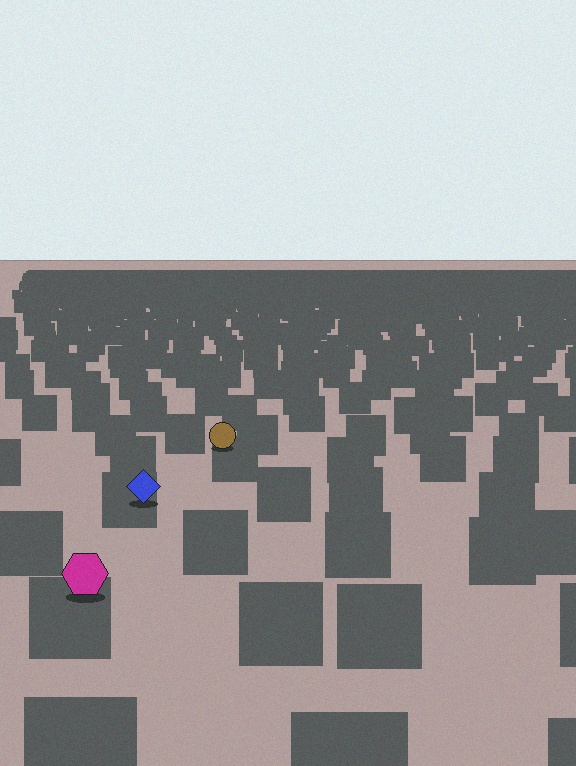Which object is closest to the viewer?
The magenta hexagon is closest. The texture marks near it are larger and more spread out.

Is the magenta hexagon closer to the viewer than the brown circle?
Yes. The magenta hexagon is closer — you can tell from the texture gradient: the ground texture is coarser near it.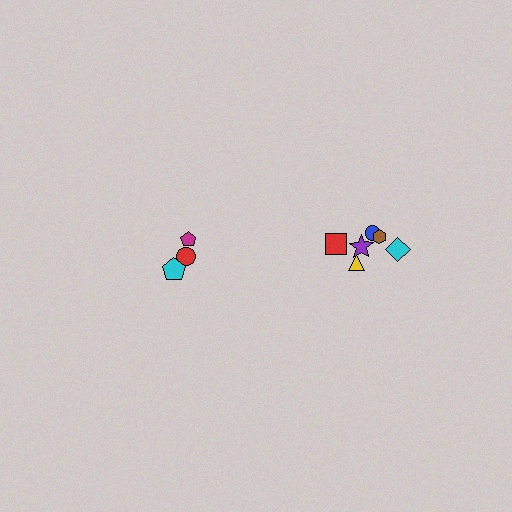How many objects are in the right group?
There are 6 objects.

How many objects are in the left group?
There are 3 objects.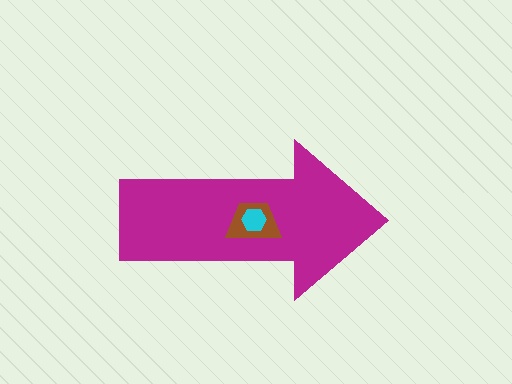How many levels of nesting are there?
3.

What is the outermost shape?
The magenta arrow.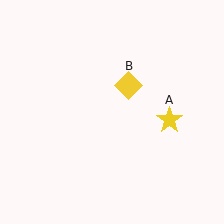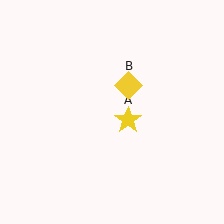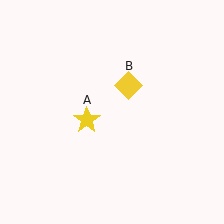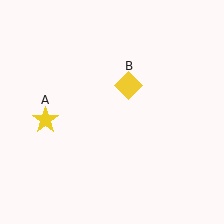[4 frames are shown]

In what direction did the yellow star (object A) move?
The yellow star (object A) moved left.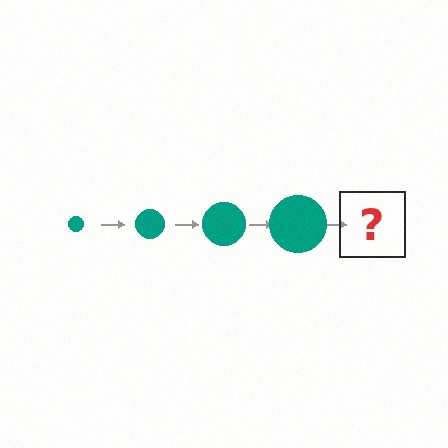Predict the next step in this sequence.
The next step is a teal circle, larger than the previous one.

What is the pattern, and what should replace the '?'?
The pattern is that the circle gets progressively larger each step. The '?' should be a teal circle, larger than the previous one.